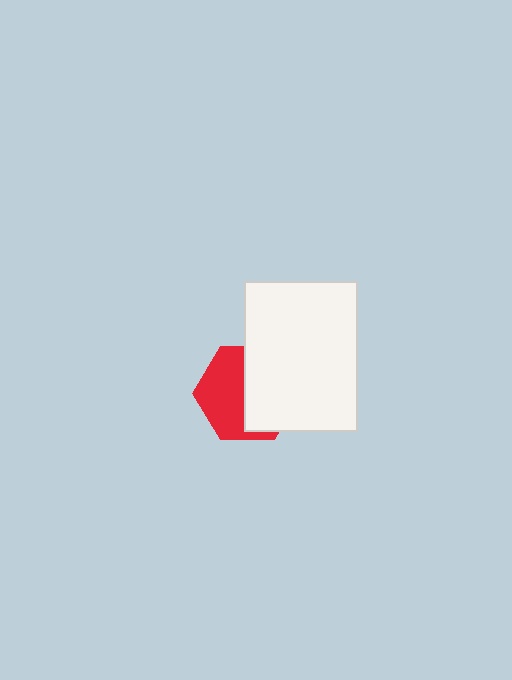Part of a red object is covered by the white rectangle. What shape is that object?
It is a hexagon.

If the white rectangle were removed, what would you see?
You would see the complete red hexagon.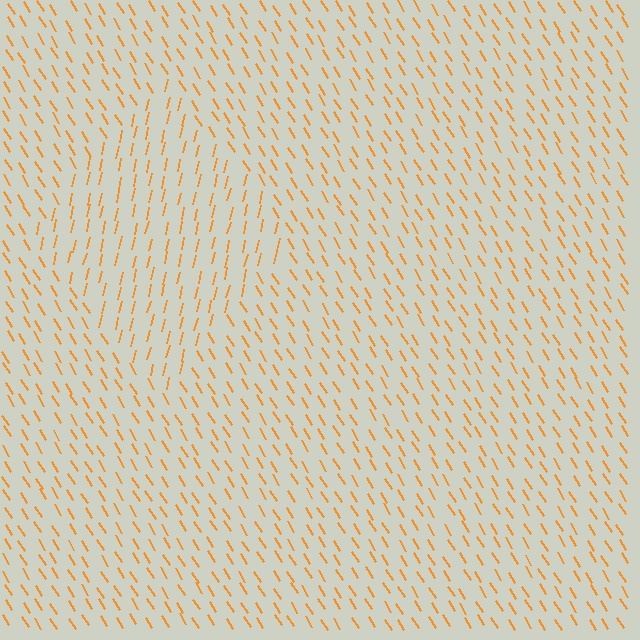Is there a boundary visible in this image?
Yes, there is a texture boundary formed by a change in line orientation.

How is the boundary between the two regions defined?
The boundary is defined purely by a change in line orientation (approximately 45 degrees difference). All lines are the same color and thickness.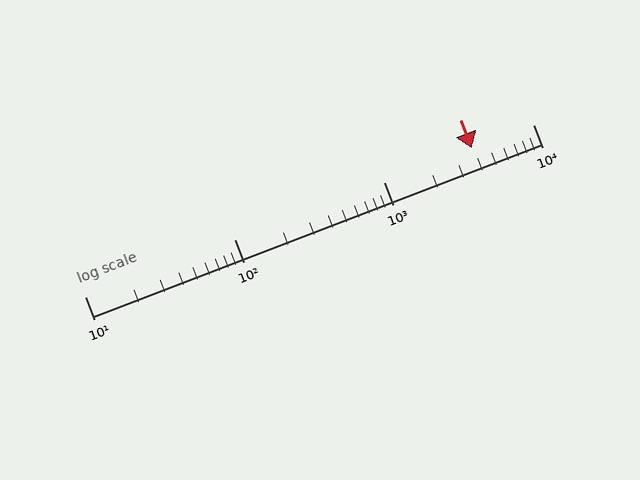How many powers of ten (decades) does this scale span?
The scale spans 3 decades, from 10 to 10000.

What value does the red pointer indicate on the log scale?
The pointer indicates approximately 3900.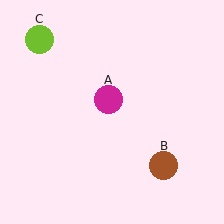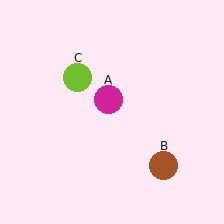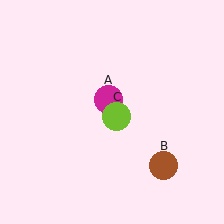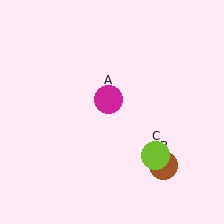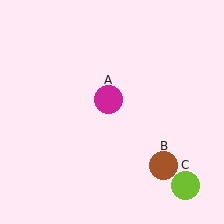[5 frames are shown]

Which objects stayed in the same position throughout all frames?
Magenta circle (object A) and brown circle (object B) remained stationary.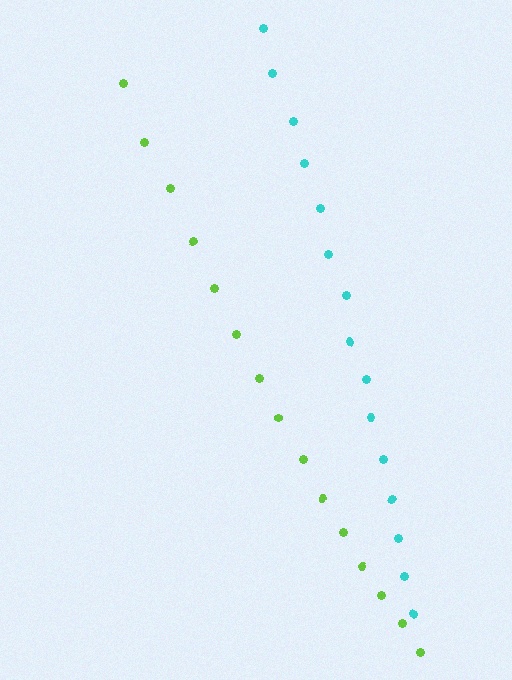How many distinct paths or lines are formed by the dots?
There are 2 distinct paths.